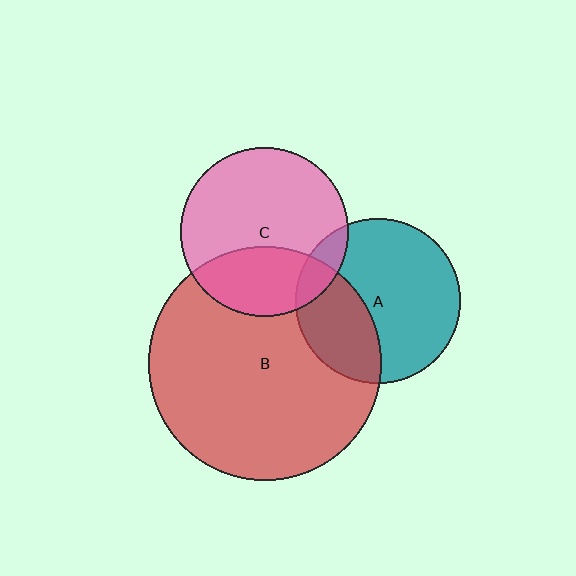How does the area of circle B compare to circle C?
Approximately 1.9 times.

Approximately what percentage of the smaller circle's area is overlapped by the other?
Approximately 10%.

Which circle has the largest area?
Circle B (red).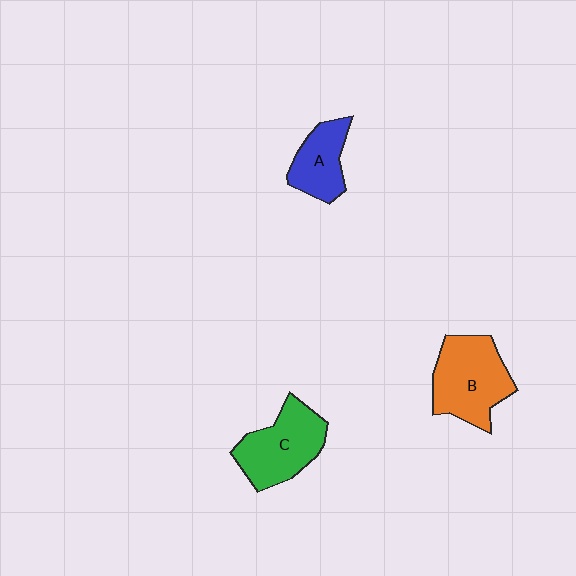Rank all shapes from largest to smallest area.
From largest to smallest: B (orange), C (green), A (blue).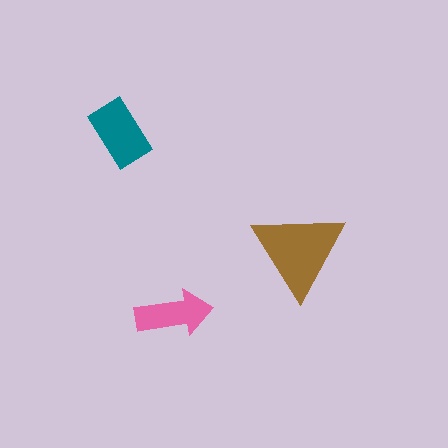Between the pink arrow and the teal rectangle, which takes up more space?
The teal rectangle.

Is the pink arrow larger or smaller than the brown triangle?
Smaller.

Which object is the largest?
The brown triangle.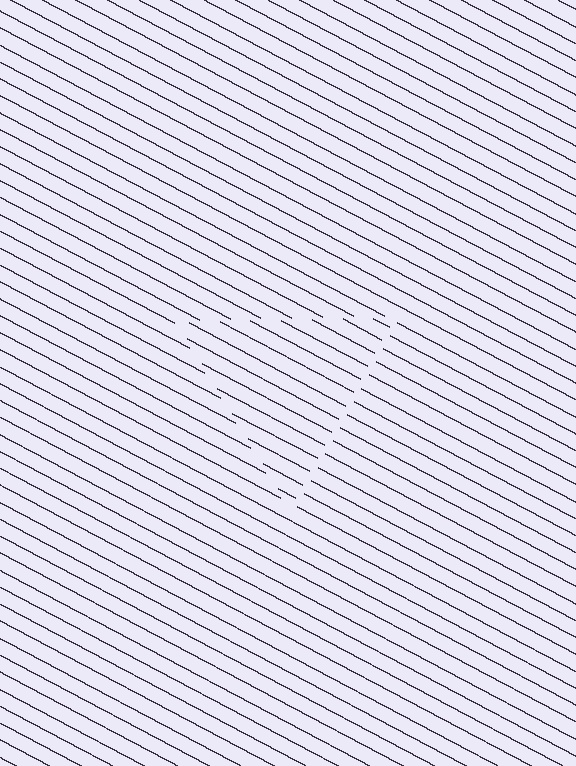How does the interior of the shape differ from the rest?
The interior of the shape contains the same grating, shifted by half a period — the contour is defined by the phase discontinuity where line-ends from the inner and outer gratings abut.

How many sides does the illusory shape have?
3 sides — the line-ends trace a triangle.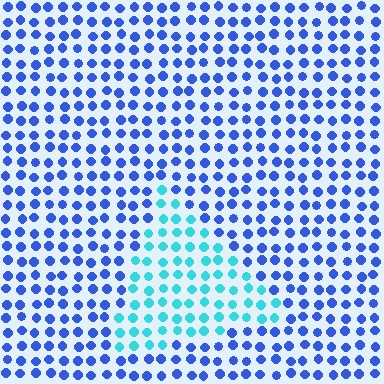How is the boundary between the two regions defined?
The boundary is defined purely by a slight shift in hue (about 46 degrees). Spacing, size, and orientation are identical on both sides.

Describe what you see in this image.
The image is filled with small blue elements in a uniform arrangement. A triangle-shaped region is visible where the elements are tinted to a slightly different hue, forming a subtle color boundary.